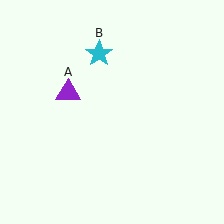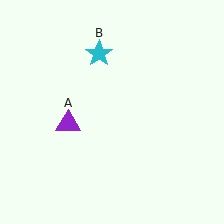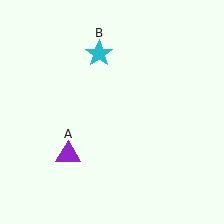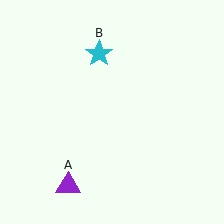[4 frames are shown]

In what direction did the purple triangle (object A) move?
The purple triangle (object A) moved down.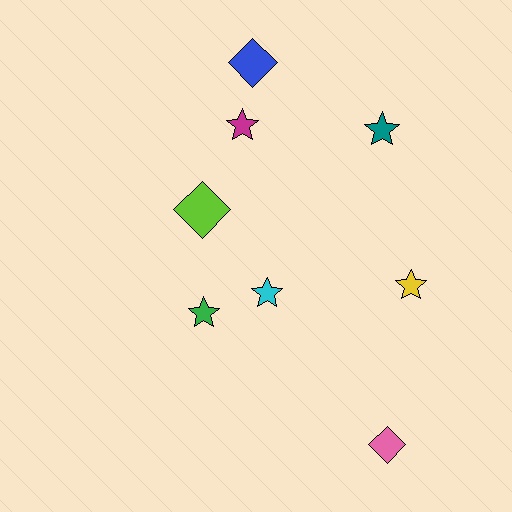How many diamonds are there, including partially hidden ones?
There are 3 diamonds.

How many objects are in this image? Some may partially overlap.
There are 8 objects.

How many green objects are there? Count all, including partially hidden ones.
There is 1 green object.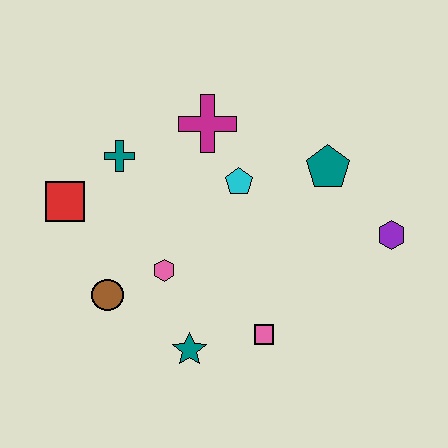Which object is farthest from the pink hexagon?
The purple hexagon is farthest from the pink hexagon.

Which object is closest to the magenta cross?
The cyan pentagon is closest to the magenta cross.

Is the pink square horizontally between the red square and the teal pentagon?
Yes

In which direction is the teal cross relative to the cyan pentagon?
The teal cross is to the left of the cyan pentagon.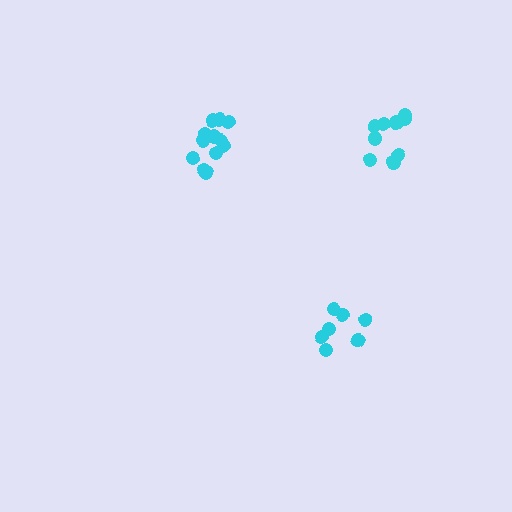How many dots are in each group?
Group 1: 7 dots, Group 2: 12 dots, Group 3: 9 dots (28 total).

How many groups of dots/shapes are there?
There are 3 groups.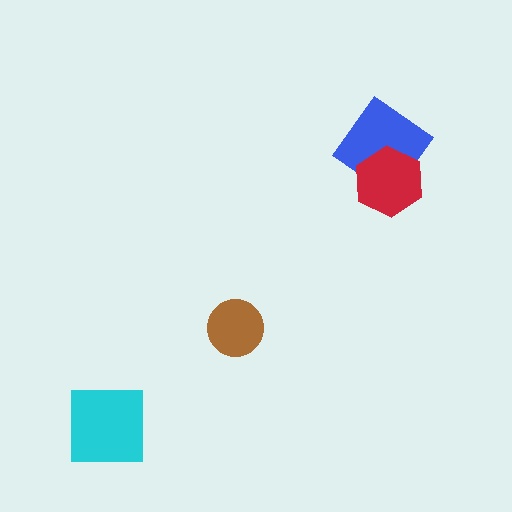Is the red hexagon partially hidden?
No, no other shape covers it.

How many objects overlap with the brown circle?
0 objects overlap with the brown circle.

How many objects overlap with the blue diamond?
1 object overlaps with the blue diamond.